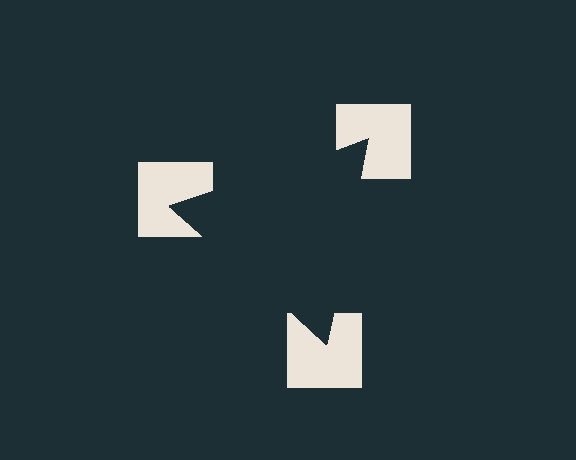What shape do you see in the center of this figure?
An illusory triangle — its edges are inferred from the aligned wedge cuts in the notched squares, not physically drawn.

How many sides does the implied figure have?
3 sides.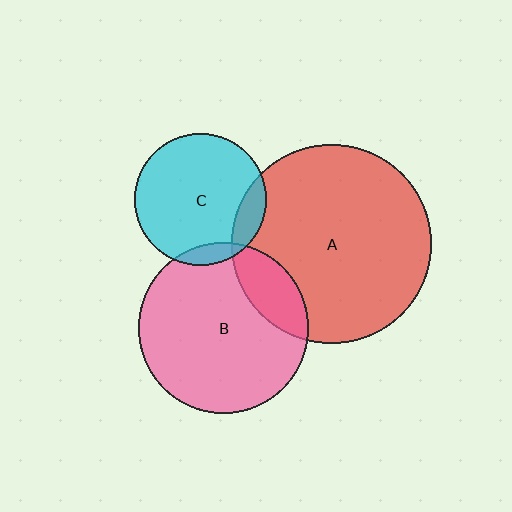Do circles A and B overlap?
Yes.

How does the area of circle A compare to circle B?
Approximately 1.4 times.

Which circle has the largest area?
Circle A (red).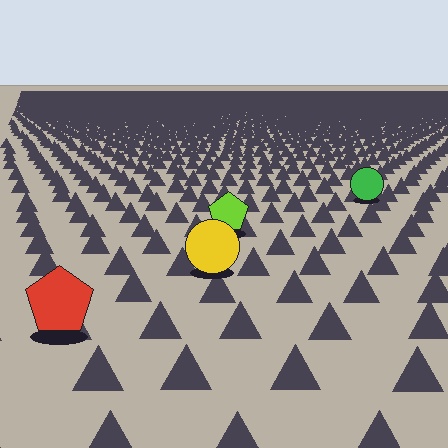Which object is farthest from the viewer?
The green circle is farthest from the viewer. It appears smaller and the ground texture around it is denser.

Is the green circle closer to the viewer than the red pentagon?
No. The red pentagon is closer — you can tell from the texture gradient: the ground texture is coarser near it.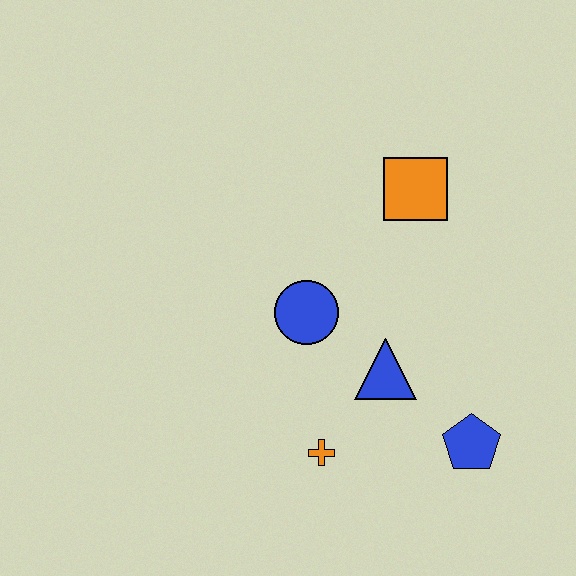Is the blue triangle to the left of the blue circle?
No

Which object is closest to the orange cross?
The blue triangle is closest to the orange cross.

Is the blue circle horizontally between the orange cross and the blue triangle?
No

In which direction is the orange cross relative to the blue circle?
The orange cross is below the blue circle.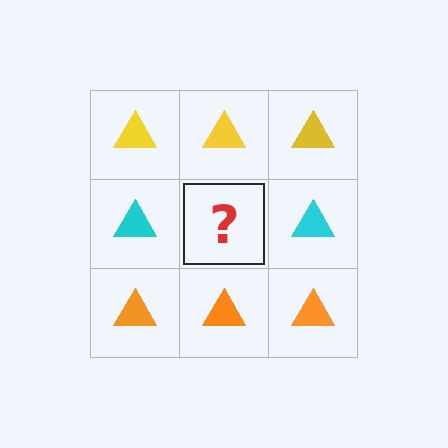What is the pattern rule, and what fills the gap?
The rule is that each row has a consistent color. The gap should be filled with a cyan triangle.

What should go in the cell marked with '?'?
The missing cell should contain a cyan triangle.